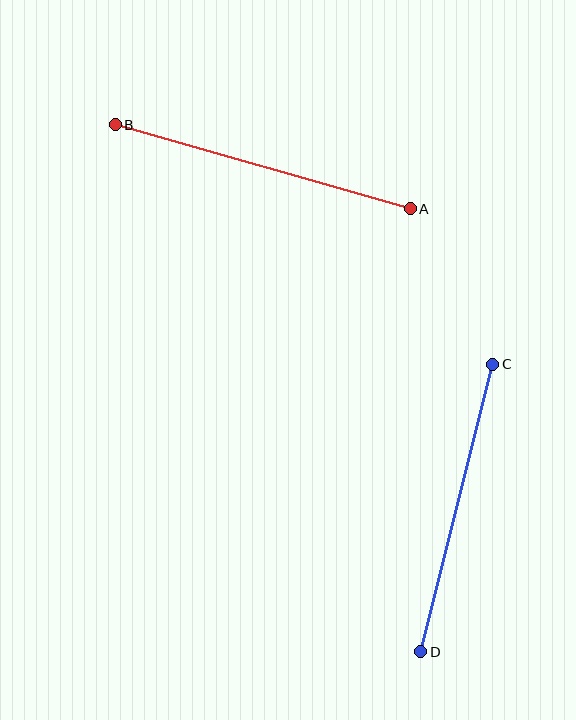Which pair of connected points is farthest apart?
Points A and B are farthest apart.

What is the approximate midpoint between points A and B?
The midpoint is at approximately (263, 167) pixels.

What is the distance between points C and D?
The distance is approximately 296 pixels.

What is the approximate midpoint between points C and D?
The midpoint is at approximately (457, 508) pixels.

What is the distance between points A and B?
The distance is approximately 307 pixels.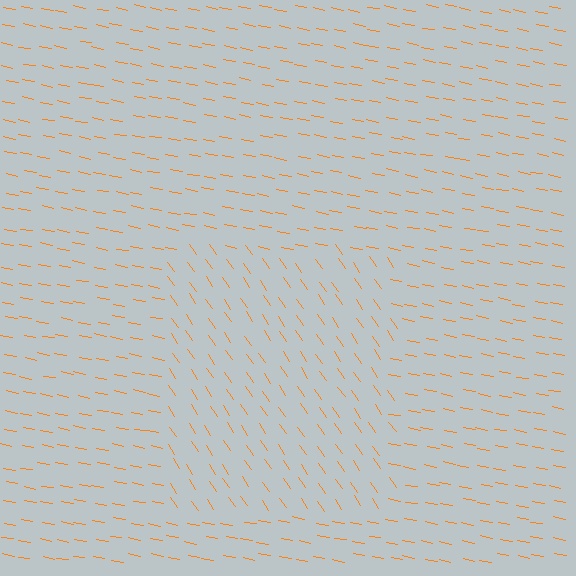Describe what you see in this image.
The image is filled with small orange line segments. A rectangle region in the image has lines oriented differently from the surrounding lines, creating a visible texture boundary.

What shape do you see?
I see a rectangle.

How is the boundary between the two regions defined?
The boundary is defined purely by a change in line orientation (approximately 45 degrees difference). All lines are the same color and thickness.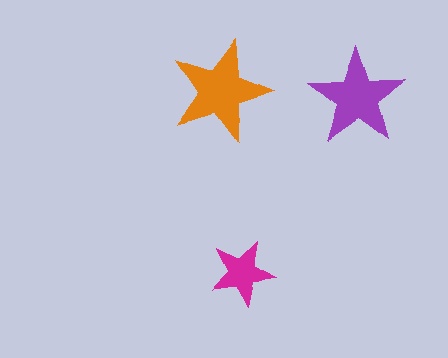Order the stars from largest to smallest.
the orange one, the purple one, the magenta one.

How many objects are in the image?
There are 3 objects in the image.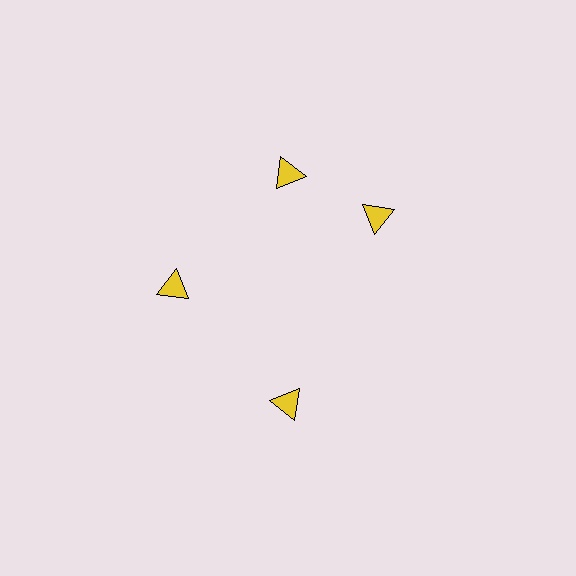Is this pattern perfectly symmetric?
No. The 4 yellow triangles are arranged in a ring, but one element near the 3 o'clock position is rotated out of alignment along the ring, breaking the 4-fold rotational symmetry.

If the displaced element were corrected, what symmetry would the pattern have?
It would have 4-fold rotational symmetry — the pattern would map onto itself every 90 degrees.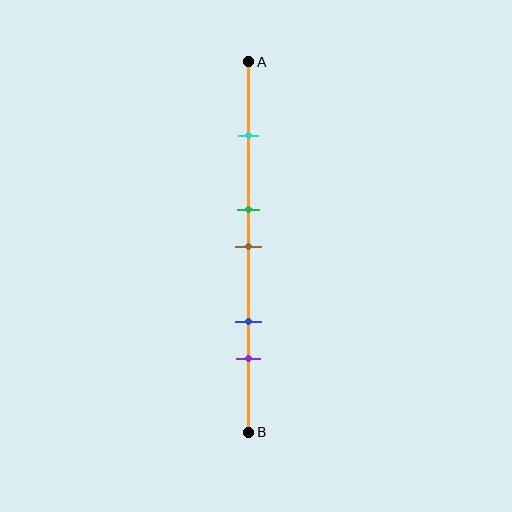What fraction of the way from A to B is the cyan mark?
The cyan mark is approximately 20% (0.2) of the way from A to B.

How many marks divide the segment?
There are 5 marks dividing the segment.